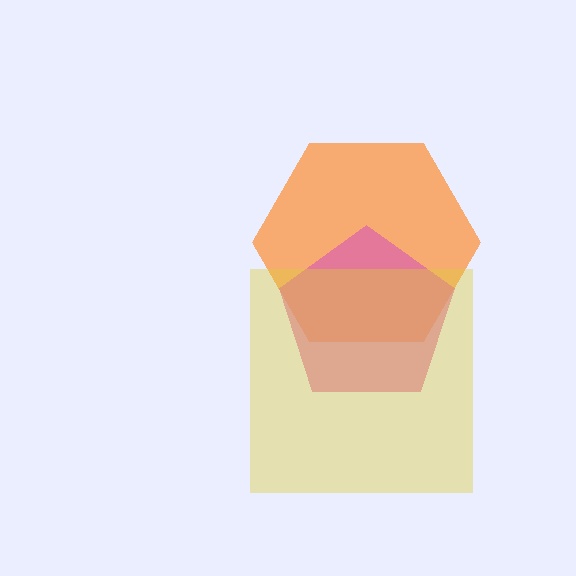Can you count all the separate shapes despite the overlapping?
Yes, there are 3 separate shapes.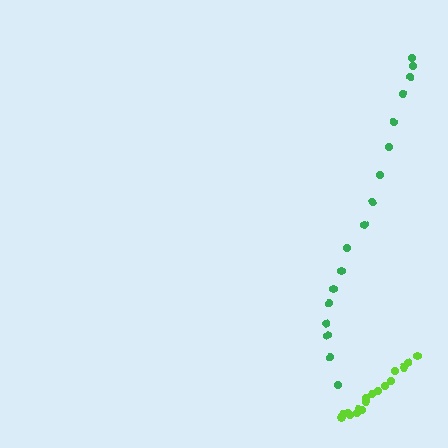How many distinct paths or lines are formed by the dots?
There are 2 distinct paths.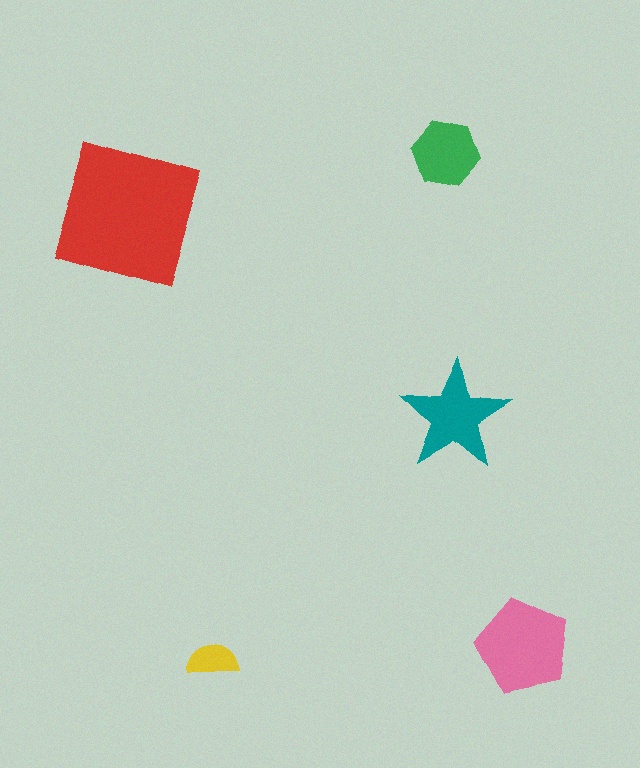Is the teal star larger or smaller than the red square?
Smaller.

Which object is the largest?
The red square.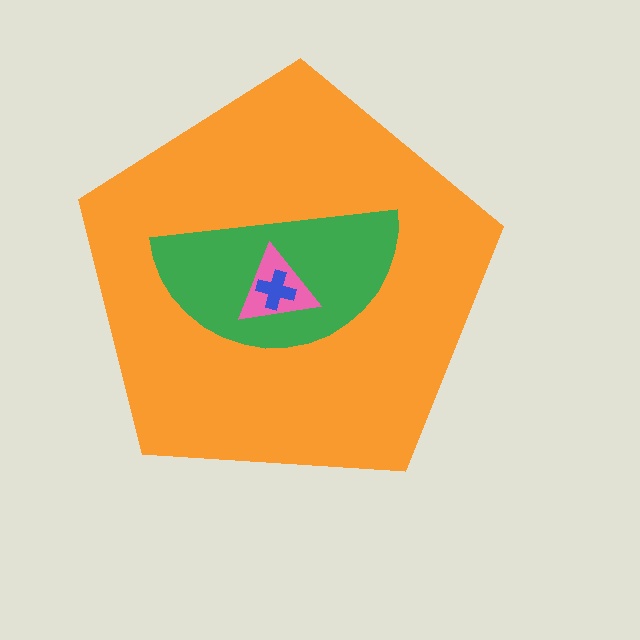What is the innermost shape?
The blue cross.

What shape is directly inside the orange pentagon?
The green semicircle.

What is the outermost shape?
The orange pentagon.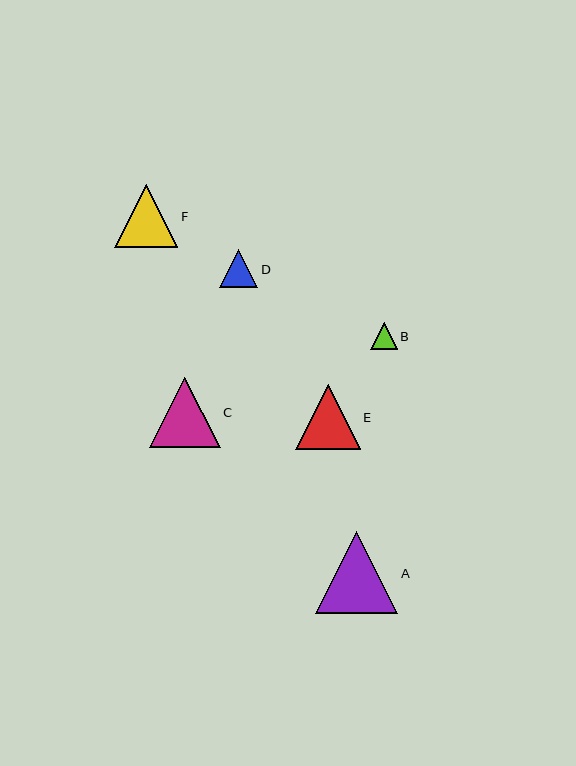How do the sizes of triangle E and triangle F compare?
Triangle E and triangle F are approximately the same size.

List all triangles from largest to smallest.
From largest to smallest: A, C, E, F, D, B.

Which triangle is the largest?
Triangle A is the largest with a size of approximately 82 pixels.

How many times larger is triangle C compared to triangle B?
Triangle C is approximately 2.7 times the size of triangle B.